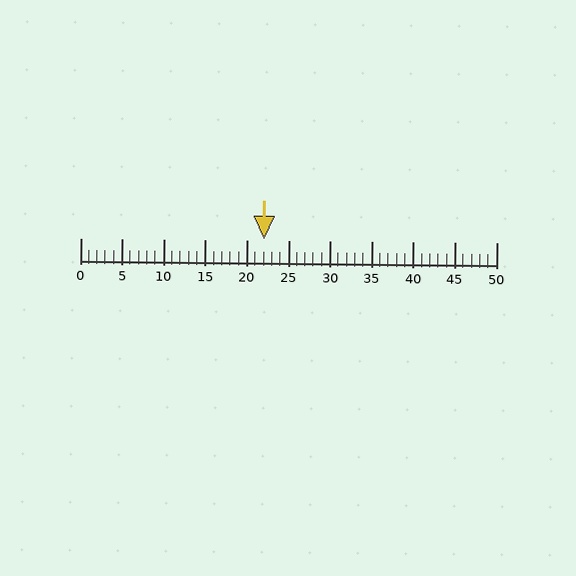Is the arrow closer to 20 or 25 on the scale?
The arrow is closer to 20.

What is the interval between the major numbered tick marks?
The major tick marks are spaced 5 units apart.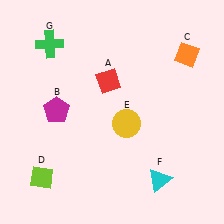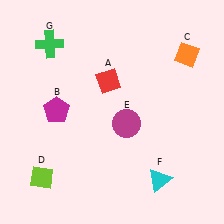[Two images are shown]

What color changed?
The circle (E) changed from yellow in Image 1 to magenta in Image 2.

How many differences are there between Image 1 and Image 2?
There is 1 difference between the two images.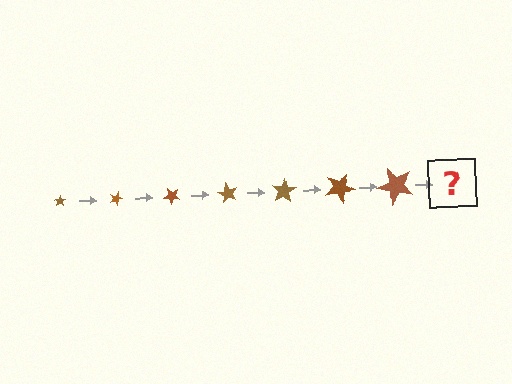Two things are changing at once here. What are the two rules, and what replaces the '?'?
The two rules are that the star grows larger each step and it rotates 20 degrees each step. The '?' should be a star, larger than the previous one and rotated 140 degrees from the start.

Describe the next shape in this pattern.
It should be a star, larger than the previous one and rotated 140 degrees from the start.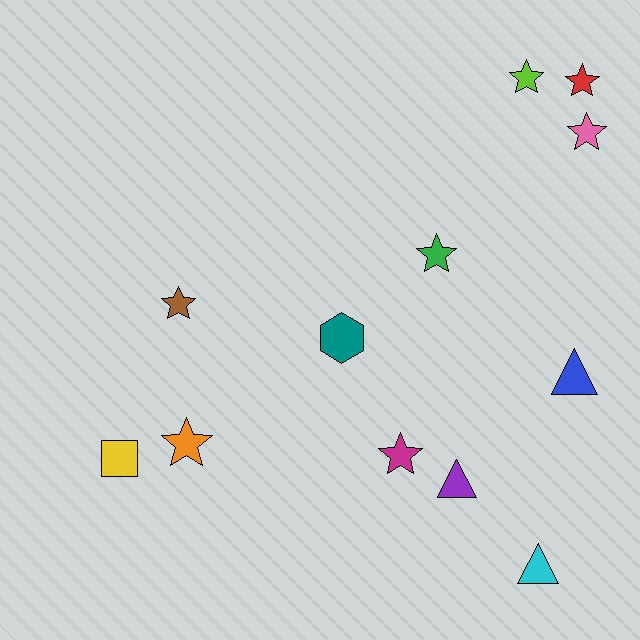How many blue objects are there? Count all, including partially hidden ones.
There is 1 blue object.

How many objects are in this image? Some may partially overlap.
There are 12 objects.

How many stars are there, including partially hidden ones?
There are 7 stars.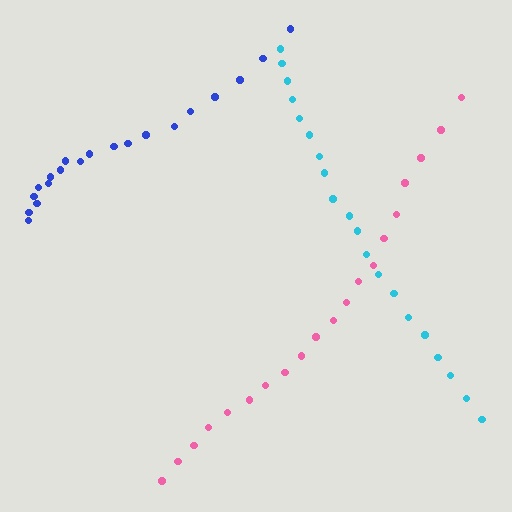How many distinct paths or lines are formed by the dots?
There are 3 distinct paths.